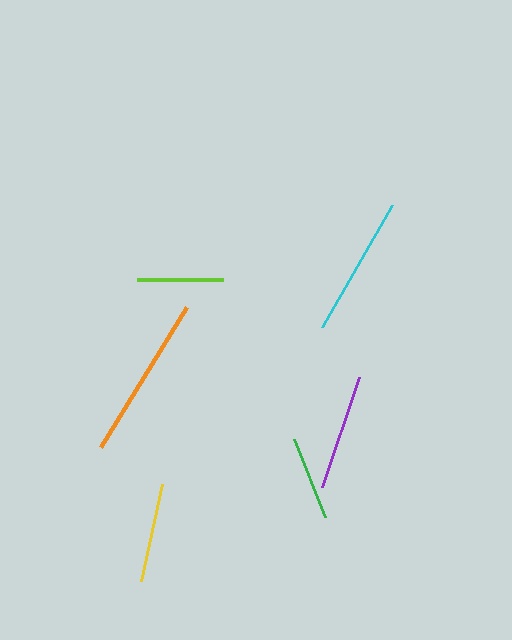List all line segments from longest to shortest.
From longest to shortest: orange, cyan, purple, yellow, lime, green.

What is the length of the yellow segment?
The yellow segment is approximately 99 pixels long.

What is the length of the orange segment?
The orange segment is approximately 164 pixels long.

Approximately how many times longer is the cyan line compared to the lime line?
The cyan line is approximately 1.6 times the length of the lime line.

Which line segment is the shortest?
The green line is the shortest at approximately 85 pixels.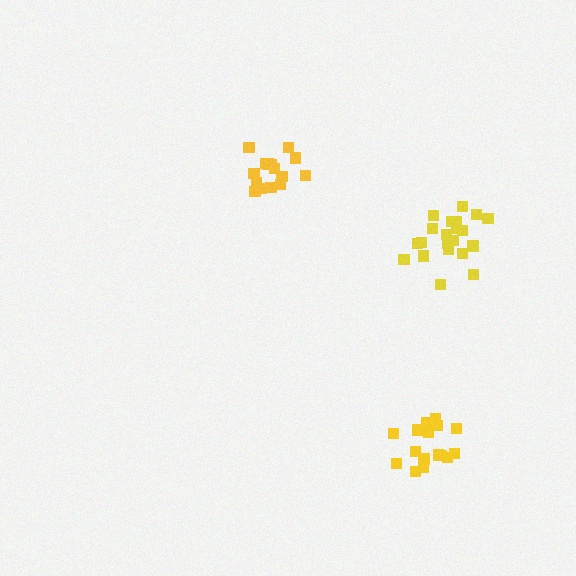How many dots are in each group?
Group 1: 21 dots, Group 2: 17 dots, Group 3: 15 dots (53 total).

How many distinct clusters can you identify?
There are 3 distinct clusters.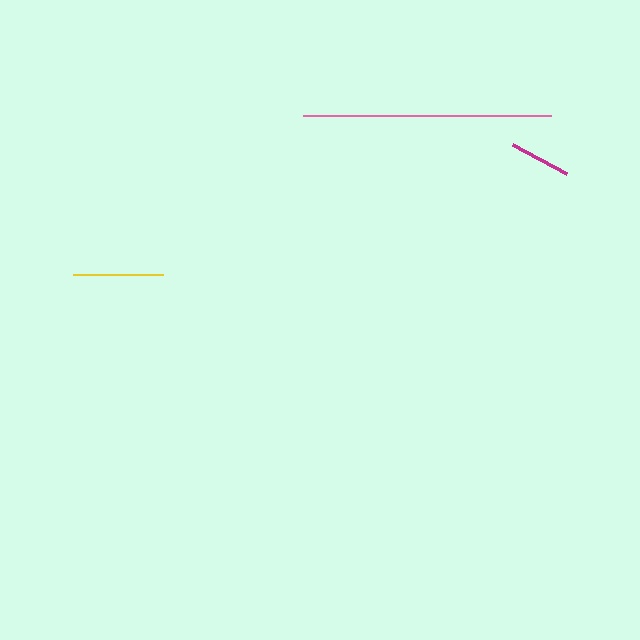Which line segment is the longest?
The pink line is the longest at approximately 248 pixels.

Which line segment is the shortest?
The magenta line is the shortest at approximately 61 pixels.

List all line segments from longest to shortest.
From longest to shortest: pink, yellow, magenta.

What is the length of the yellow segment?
The yellow segment is approximately 89 pixels long.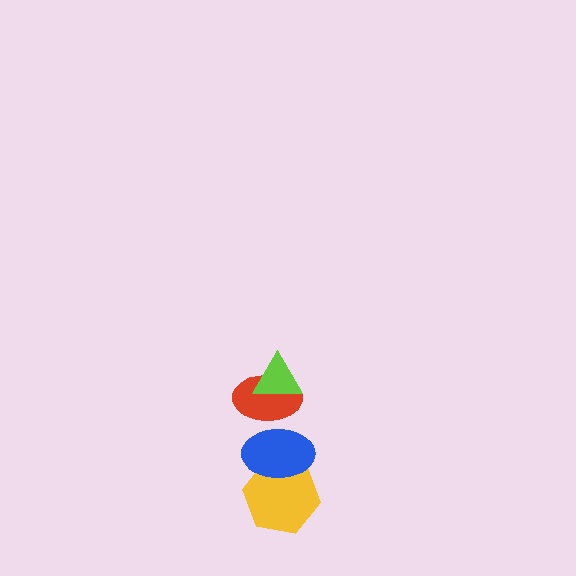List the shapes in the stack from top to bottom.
From top to bottom: the lime triangle, the red ellipse, the blue ellipse, the yellow hexagon.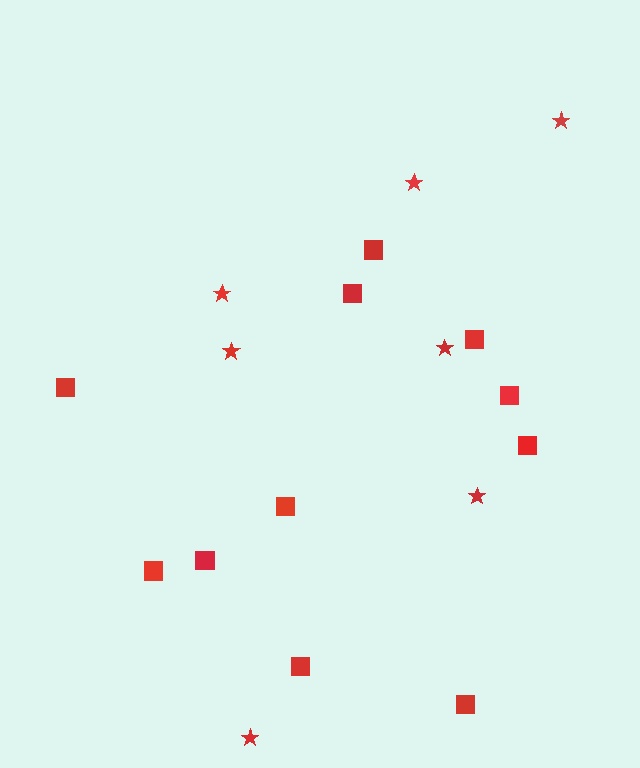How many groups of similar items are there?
There are 2 groups: one group of squares (11) and one group of stars (7).